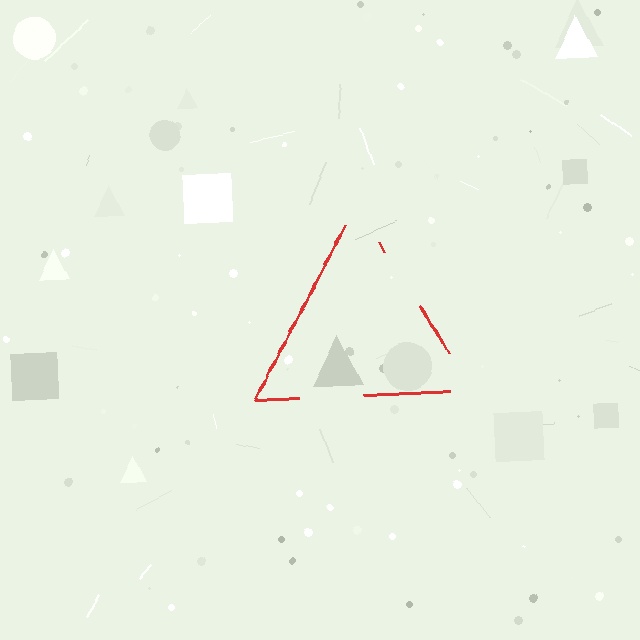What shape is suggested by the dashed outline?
The dashed outline suggests a triangle.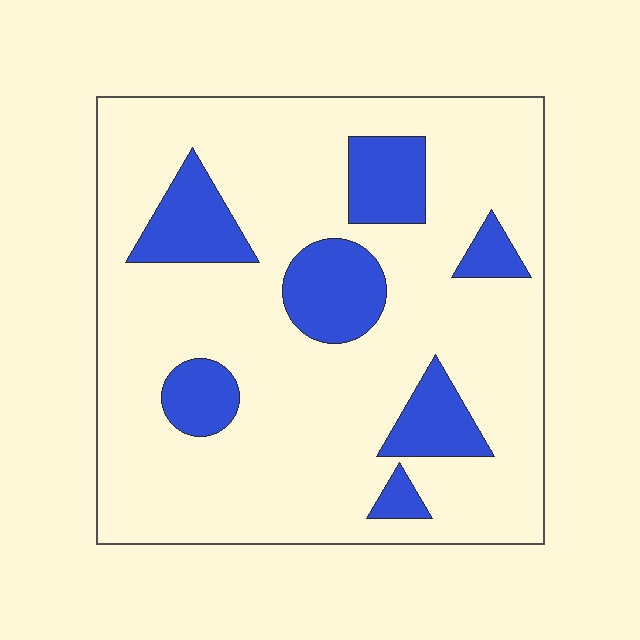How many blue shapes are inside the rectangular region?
7.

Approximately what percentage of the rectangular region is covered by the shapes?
Approximately 20%.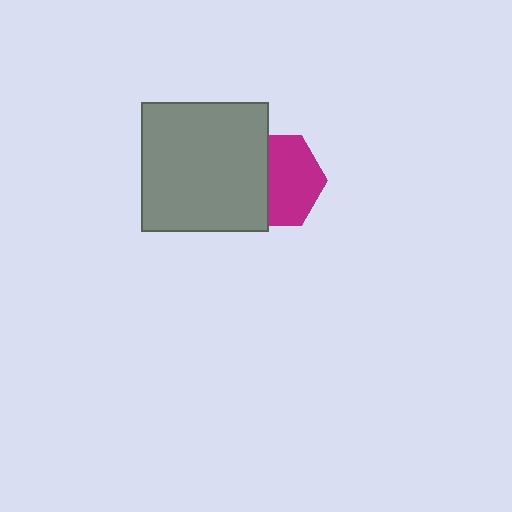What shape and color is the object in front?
The object in front is a gray rectangle.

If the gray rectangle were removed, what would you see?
You would see the complete magenta hexagon.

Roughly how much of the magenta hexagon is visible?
About half of it is visible (roughly 58%).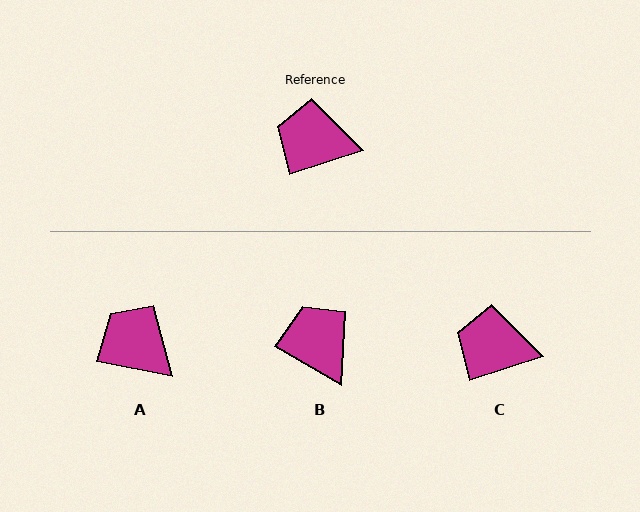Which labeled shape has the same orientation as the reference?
C.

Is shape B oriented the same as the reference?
No, it is off by about 48 degrees.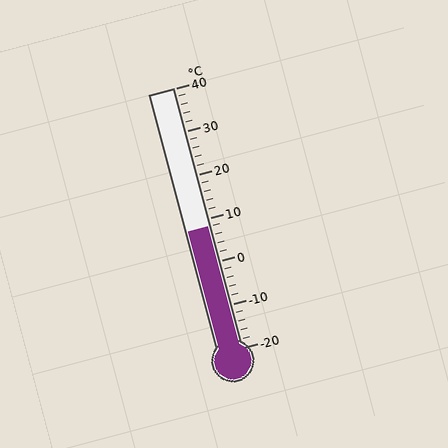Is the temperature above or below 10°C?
The temperature is below 10°C.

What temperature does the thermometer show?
The thermometer shows approximately 8°C.